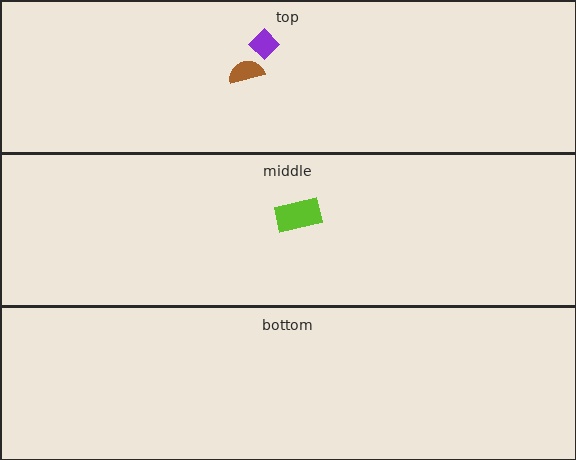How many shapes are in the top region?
2.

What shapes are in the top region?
The purple diamond, the brown semicircle.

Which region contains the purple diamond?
The top region.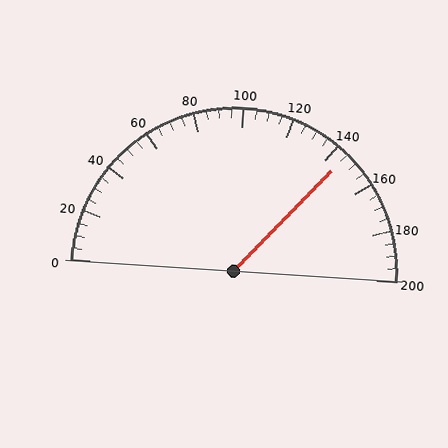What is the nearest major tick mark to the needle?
The nearest major tick mark is 140.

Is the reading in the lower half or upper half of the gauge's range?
The reading is in the upper half of the range (0 to 200).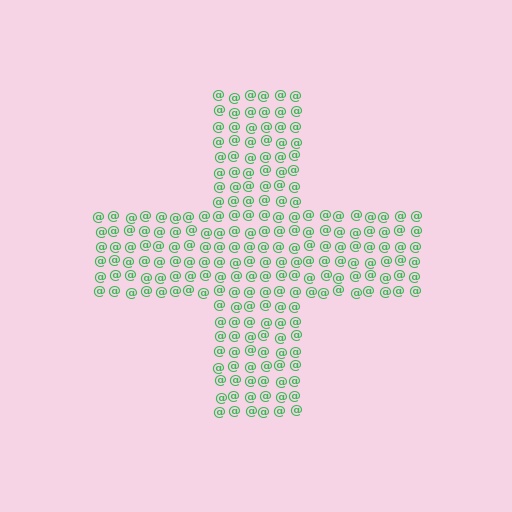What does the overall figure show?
The overall figure shows a cross.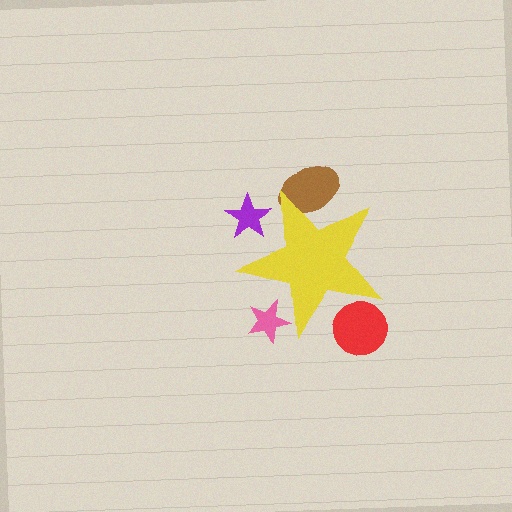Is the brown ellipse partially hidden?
Yes, the brown ellipse is partially hidden behind the yellow star.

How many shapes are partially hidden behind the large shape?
4 shapes are partially hidden.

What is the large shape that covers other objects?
A yellow star.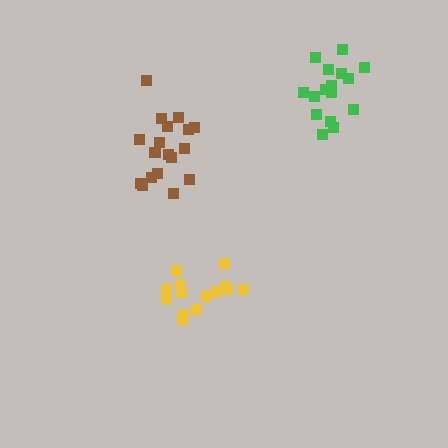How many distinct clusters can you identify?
There are 3 distinct clusters.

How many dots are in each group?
Group 1: 16 dots, Group 2: 14 dots, Group 3: 19 dots (49 total).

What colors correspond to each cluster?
The clusters are colored: green, yellow, brown.